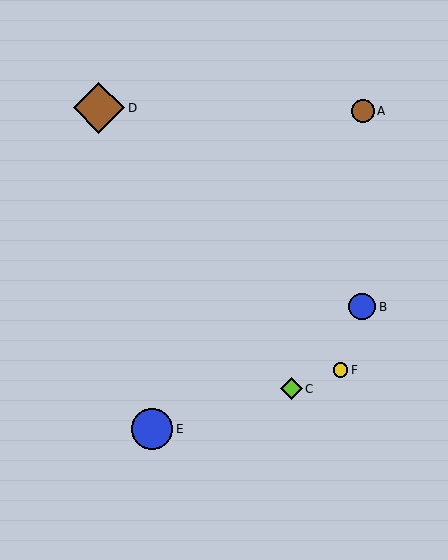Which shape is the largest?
The brown diamond (labeled D) is the largest.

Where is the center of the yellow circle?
The center of the yellow circle is at (341, 370).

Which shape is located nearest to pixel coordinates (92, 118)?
The brown diamond (labeled D) at (99, 108) is nearest to that location.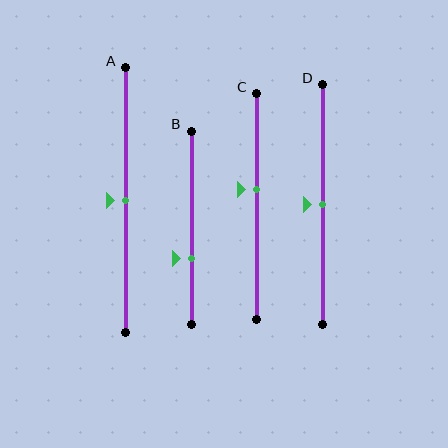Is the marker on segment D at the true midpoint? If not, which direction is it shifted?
Yes, the marker on segment D is at the true midpoint.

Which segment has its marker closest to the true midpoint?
Segment A has its marker closest to the true midpoint.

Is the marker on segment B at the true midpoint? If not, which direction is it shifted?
No, the marker on segment B is shifted downward by about 16% of the segment length.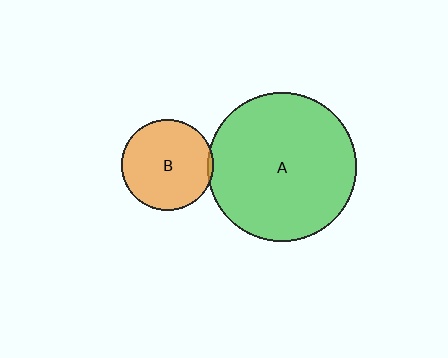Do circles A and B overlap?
Yes.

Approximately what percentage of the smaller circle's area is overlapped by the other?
Approximately 5%.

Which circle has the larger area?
Circle A (green).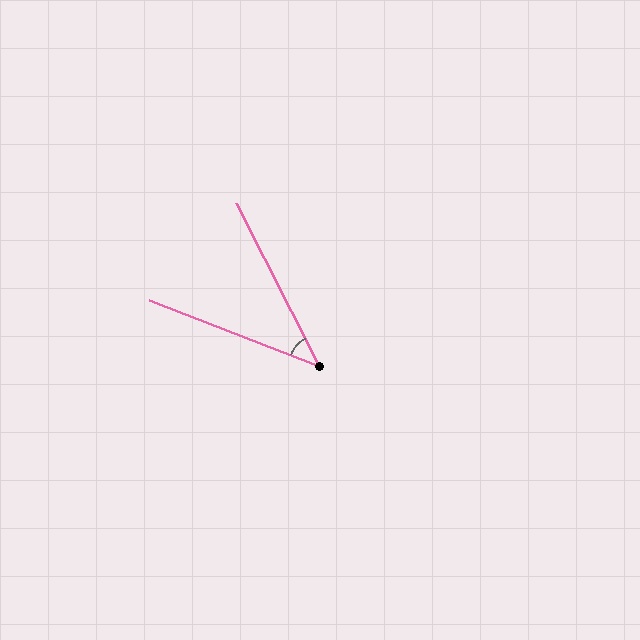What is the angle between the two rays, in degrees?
Approximately 42 degrees.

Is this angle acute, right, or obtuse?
It is acute.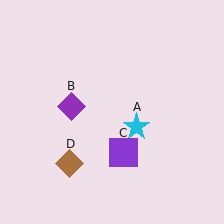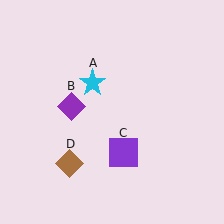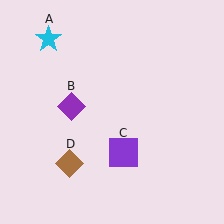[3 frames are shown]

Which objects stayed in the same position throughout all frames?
Purple diamond (object B) and purple square (object C) and brown diamond (object D) remained stationary.